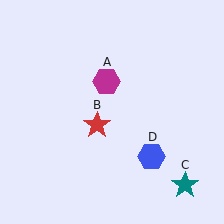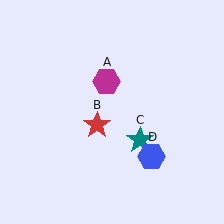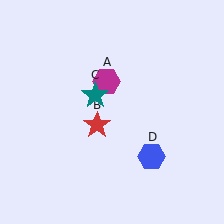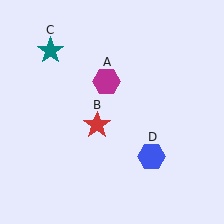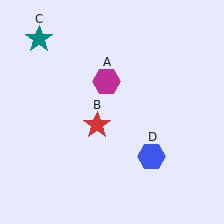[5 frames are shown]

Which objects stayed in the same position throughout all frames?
Magenta hexagon (object A) and red star (object B) and blue hexagon (object D) remained stationary.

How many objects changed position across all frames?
1 object changed position: teal star (object C).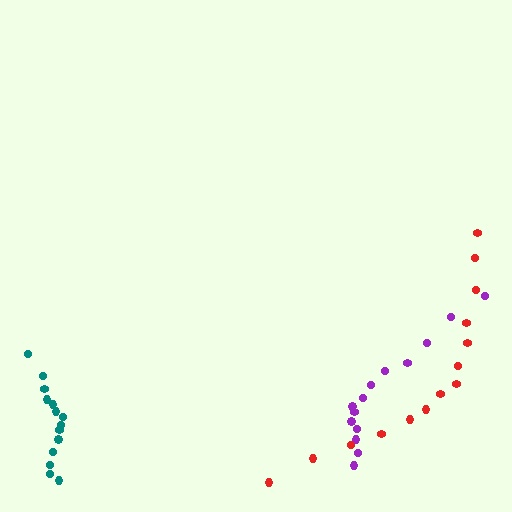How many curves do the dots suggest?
There are 3 distinct paths.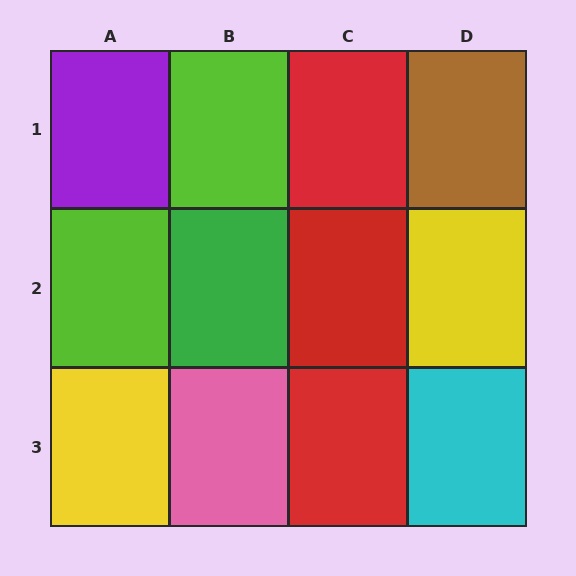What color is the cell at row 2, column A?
Lime.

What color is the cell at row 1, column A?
Purple.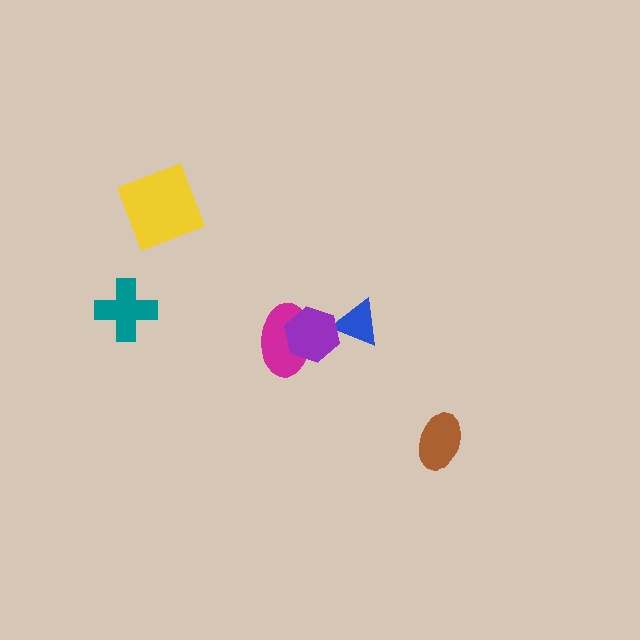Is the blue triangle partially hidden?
Yes, it is partially covered by another shape.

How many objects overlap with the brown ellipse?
0 objects overlap with the brown ellipse.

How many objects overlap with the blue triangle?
1 object overlaps with the blue triangle.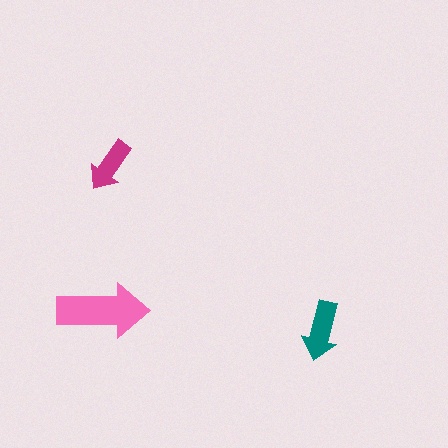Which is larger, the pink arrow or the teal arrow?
The pink one.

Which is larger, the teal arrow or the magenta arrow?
The teal one.